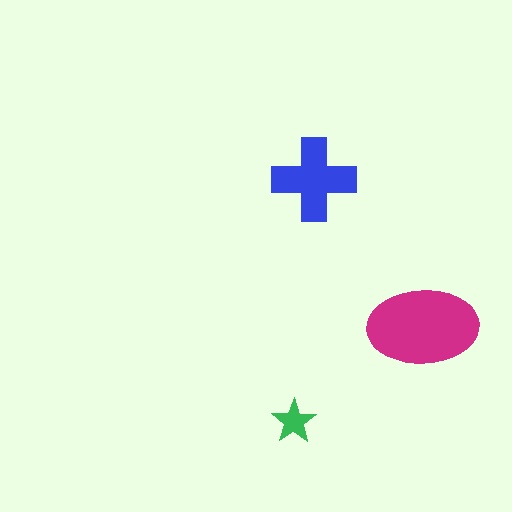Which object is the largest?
The magenta ellipse.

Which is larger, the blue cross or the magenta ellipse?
The magenta ellipse.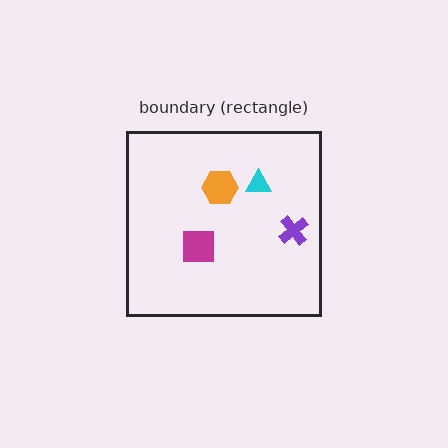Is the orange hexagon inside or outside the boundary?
Inside.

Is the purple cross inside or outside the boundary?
Inside.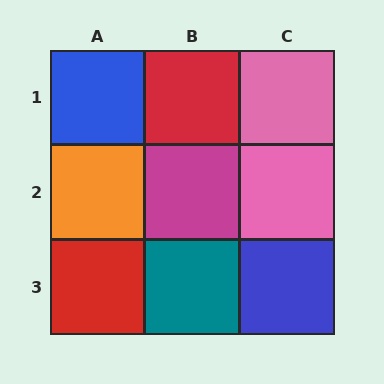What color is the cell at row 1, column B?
Red.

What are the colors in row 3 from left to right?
Red, teal, blue.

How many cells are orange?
1 cell is orange.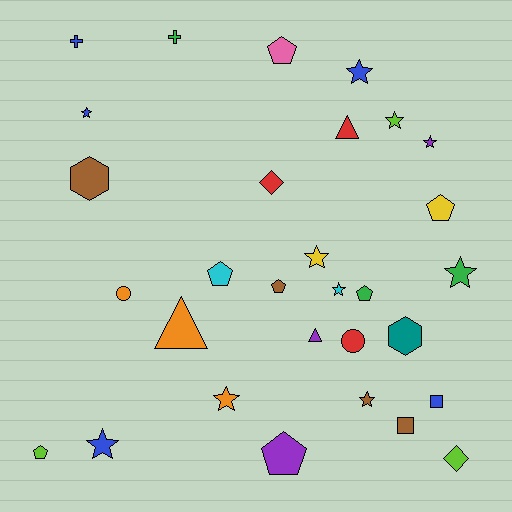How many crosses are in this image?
There are 2 crosses.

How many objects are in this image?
There are 30 objects.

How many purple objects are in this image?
There are 3 purple objects.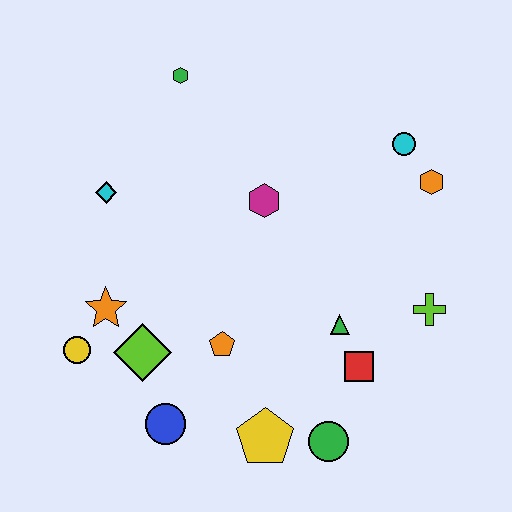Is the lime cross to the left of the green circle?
No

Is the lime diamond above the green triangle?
No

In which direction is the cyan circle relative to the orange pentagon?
The cyan circle is above the orange pentagon.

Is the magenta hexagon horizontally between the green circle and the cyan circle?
No